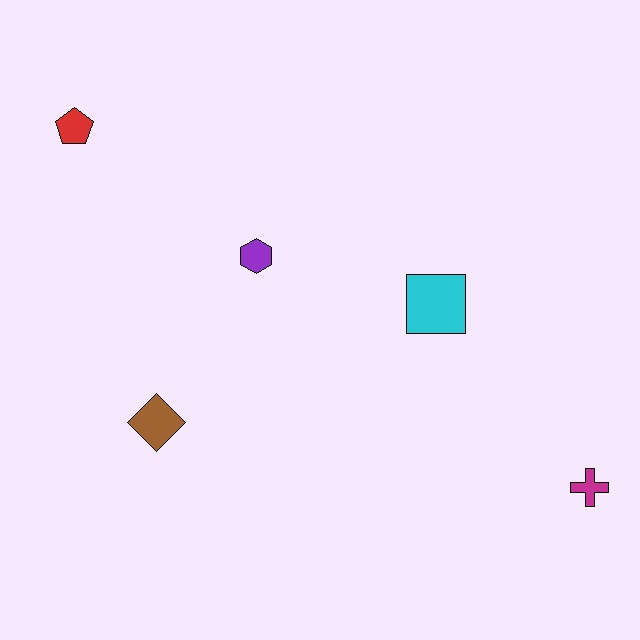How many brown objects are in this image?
There is 1 brown object.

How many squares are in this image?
There is 1 square.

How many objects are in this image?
There are 5 objects.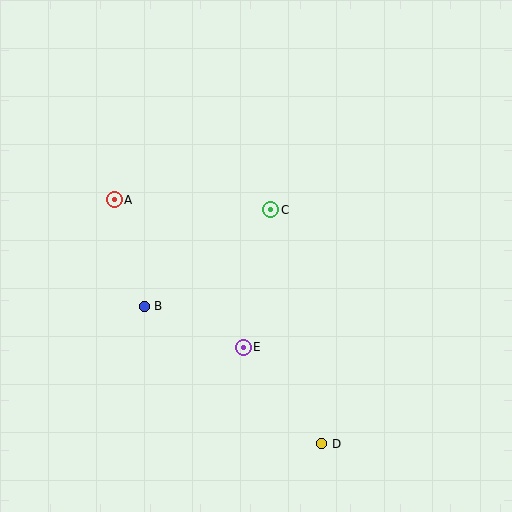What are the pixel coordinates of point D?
Point D is at (321, 444).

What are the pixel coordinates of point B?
Point B is at (144, 306).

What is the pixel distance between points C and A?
The distance between C and A is 157 pixels.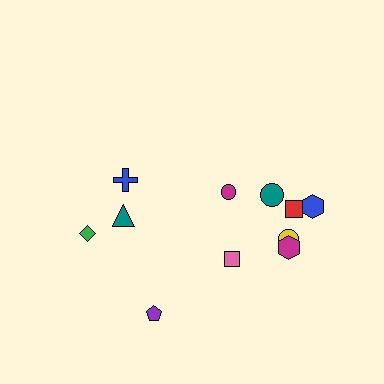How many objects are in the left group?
There are 4 objects.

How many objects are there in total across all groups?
There are 11 objects.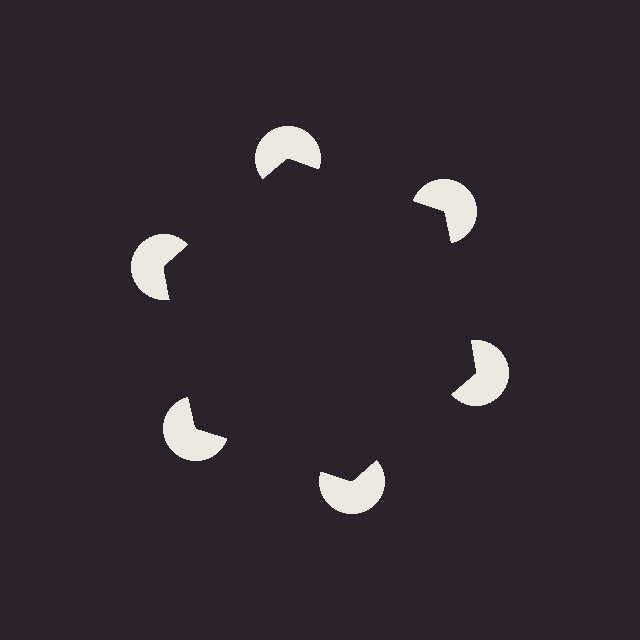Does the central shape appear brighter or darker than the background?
It typically appears slightly darker than the background, even though no actual brightness change is drawn.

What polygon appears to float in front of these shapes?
An illusory hexagon — its edges are inferred from the aligned wedge cuts in the pac-man discs, not physically drawn.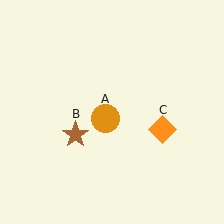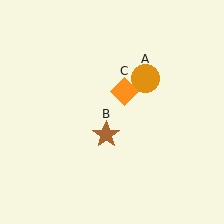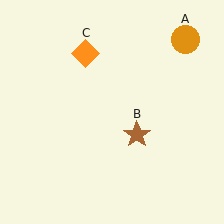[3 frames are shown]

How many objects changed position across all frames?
3 objects changed position: orange circle (object A), brown star (object B), orange diamond (object C).